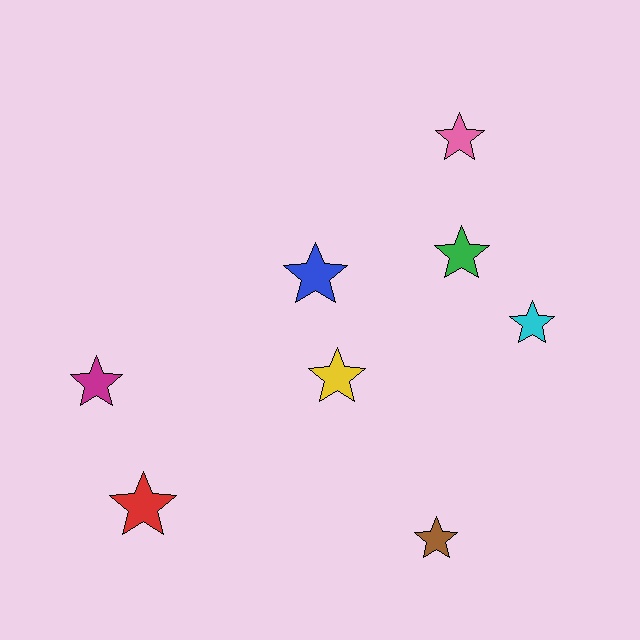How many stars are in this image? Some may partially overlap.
There are 8 stars.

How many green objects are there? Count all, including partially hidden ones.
There is 1 green object.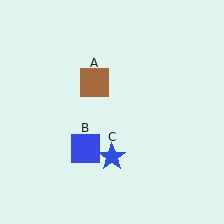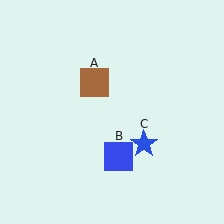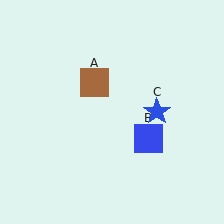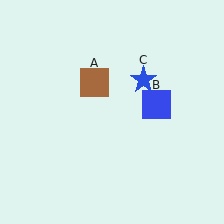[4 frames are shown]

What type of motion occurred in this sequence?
The blue square (object B), blue star (object C) rotated counterclockwise around the center of the scene.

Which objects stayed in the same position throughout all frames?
Brown square (object A) remained stationary.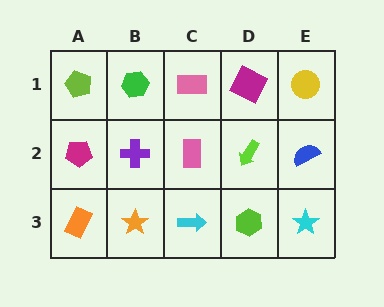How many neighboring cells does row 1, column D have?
3.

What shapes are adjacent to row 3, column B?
A purple cross (row 2, column B), an orange rectangle (row 3, column A), a cyan arrow (row 3, column C).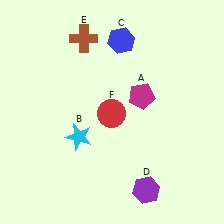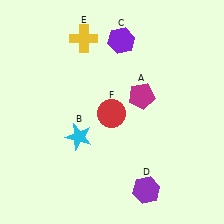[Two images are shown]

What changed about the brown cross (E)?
In Image 1, E is brown. In Image 2, it changed to yellow.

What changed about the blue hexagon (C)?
In Image 1, C is blue. In Image 2, it changed to purple.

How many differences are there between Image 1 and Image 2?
There are 2 differences between the two images.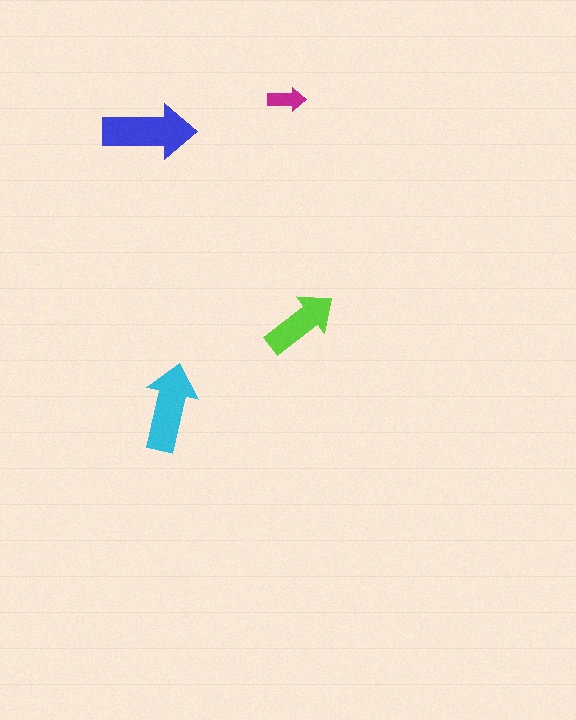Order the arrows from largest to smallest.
the blue one, the cyan one, the lime one, the magenta one.